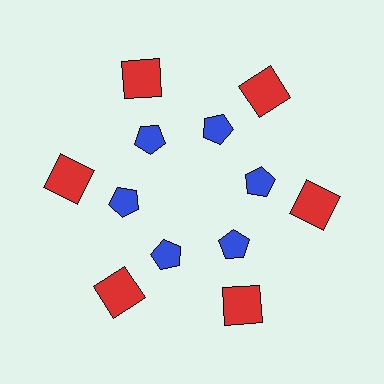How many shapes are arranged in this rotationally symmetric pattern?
There are 12 shapes, arranged in 6 groups of 2.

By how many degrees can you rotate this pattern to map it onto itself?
The pattern maps onto itself every 60 degrees of rotation.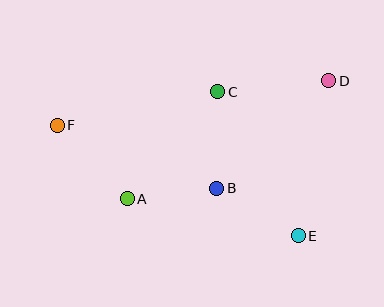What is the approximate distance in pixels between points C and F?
The distance between C and F is approximately 164 pixels.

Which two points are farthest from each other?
Points D and F are farthest from each other.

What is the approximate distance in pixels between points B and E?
The distance between B and E is approximately 94 pixels.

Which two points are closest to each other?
Points A and B are closest to each other.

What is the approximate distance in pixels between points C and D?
The distance between C and D is approximately 112 pixels.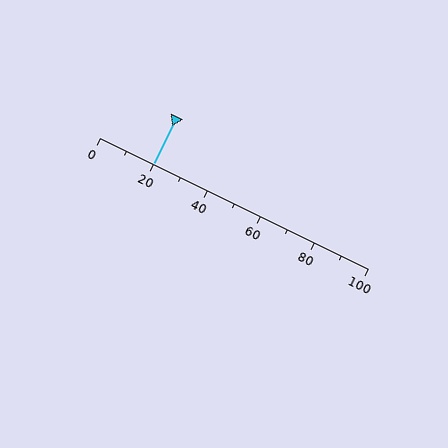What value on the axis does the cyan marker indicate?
The marker indicates approximately 20.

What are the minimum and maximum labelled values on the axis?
The axis runs from 0 to 100.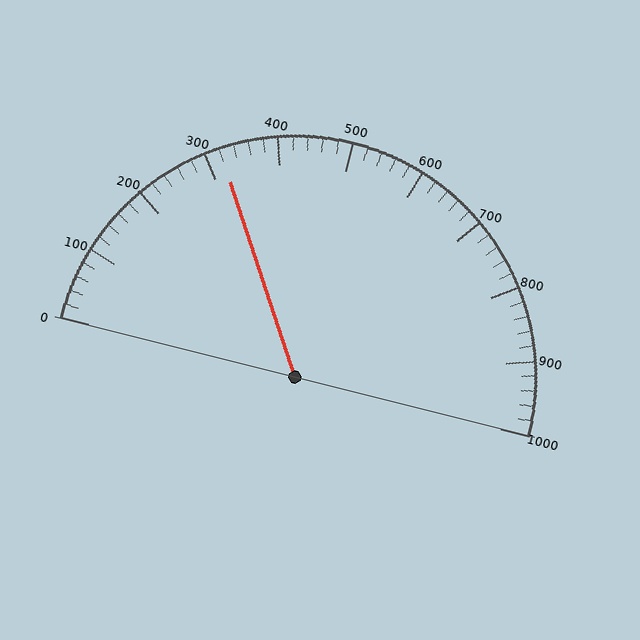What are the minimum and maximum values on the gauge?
The gauge ranges from 0 to 1000.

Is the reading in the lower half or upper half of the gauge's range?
The reading is in the lower half of the range (0 to 1000).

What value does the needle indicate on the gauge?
The needle indicates approximately 320.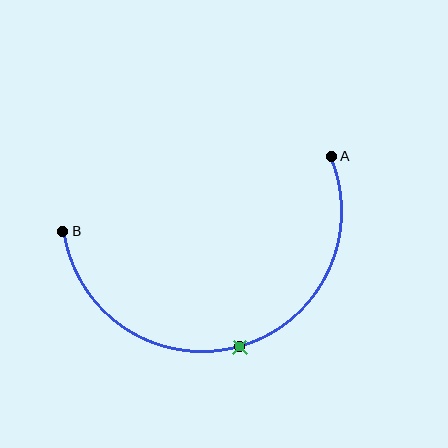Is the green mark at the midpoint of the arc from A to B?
Yes. The green mark lies on the arc at equal arc-length from both A and B — it is the arc midpoint.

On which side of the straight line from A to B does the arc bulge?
The arc bulges below the straight line connecting A and B.